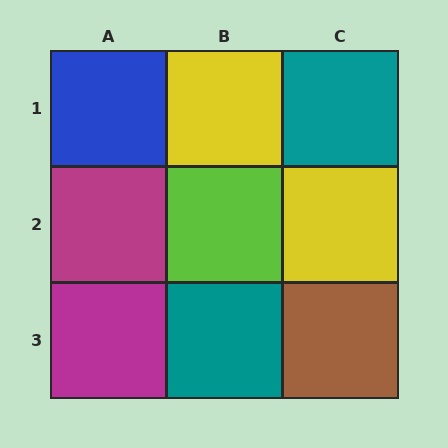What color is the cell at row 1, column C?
Teal.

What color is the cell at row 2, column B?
Lime.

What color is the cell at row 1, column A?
Blue.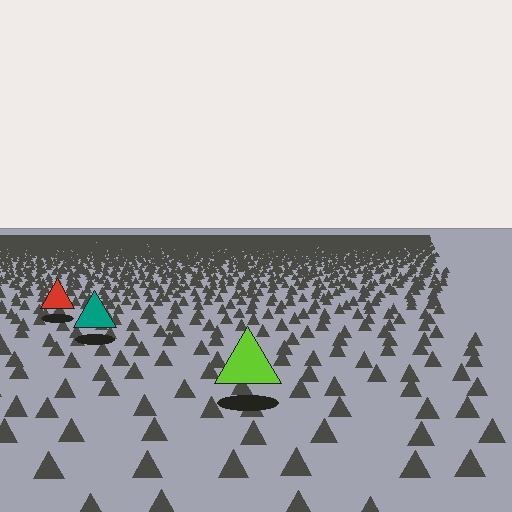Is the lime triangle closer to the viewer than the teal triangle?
Yes. The lime triangle is closer — you can tell from the texture gradient: the ground texture is coarser near it.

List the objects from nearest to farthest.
From nearest to farthest: the lime triangle, the teal triangle, the red triangle.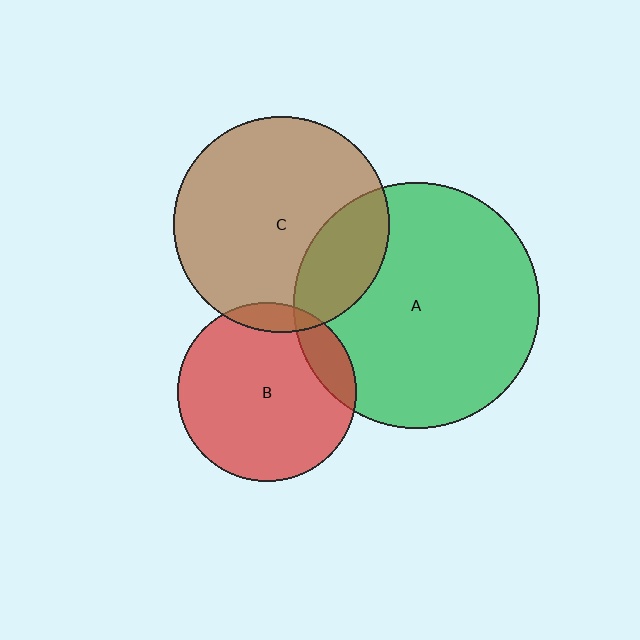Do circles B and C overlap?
Yes.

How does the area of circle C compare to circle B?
Approximately 1.5 times.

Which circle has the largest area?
Circle A (green).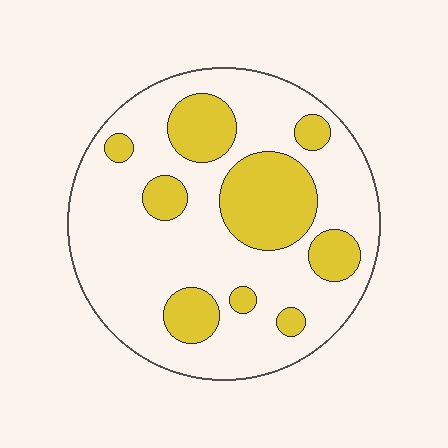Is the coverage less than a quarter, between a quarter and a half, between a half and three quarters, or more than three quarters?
Between a quarter and a half.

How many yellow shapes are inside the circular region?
9.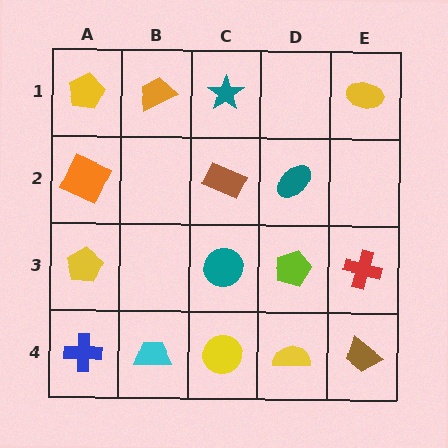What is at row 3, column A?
A yellow pentagon.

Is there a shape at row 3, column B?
No, that cell is empty.